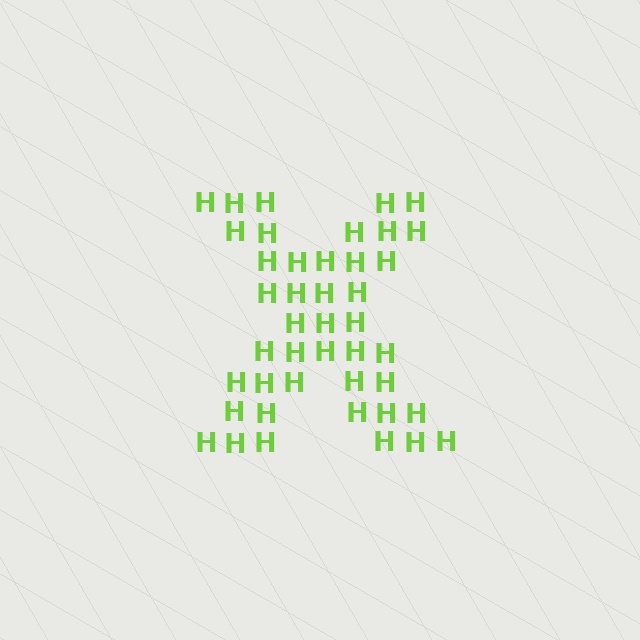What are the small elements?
The small elements are letter H's.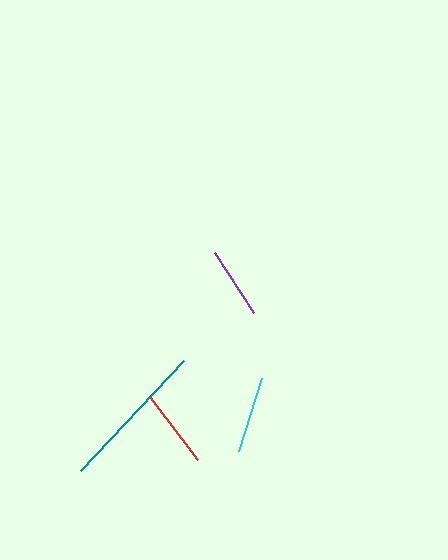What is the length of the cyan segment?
The cyan segment is approximately 77 pixels long.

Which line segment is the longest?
The teal line is the longest at approximately 150 pixels.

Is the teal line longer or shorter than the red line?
The teal line is longer than the red line.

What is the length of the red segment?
The red segment is approximately 79 pixels long.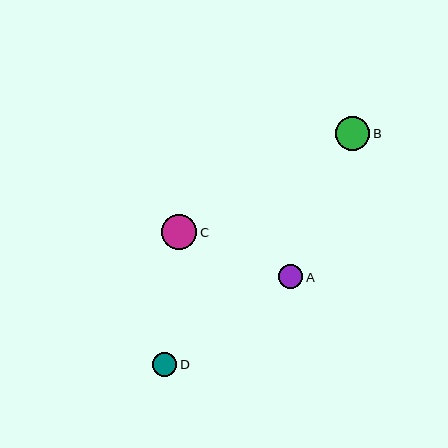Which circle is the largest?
Circle C is the largest with a size of approximately 35 pixels.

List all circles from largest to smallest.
From largest to smallest: C, B, A, D.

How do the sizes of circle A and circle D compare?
Circle A and circle D are approximately the same size.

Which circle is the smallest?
Circle D is the smallest with a size of approximately 24 pixels.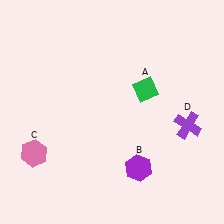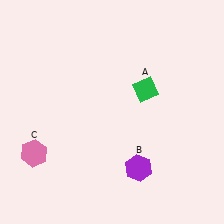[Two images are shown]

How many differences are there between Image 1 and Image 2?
There is 1 difference between the two images.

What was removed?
The purple cross (D) was removed in Image 2.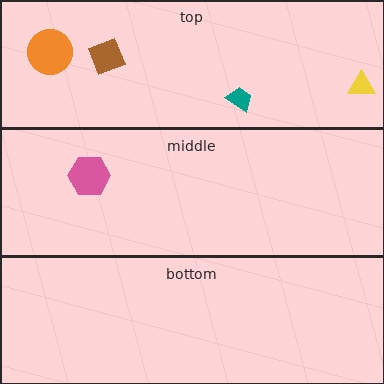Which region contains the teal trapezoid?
The top region.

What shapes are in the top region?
The orange circle, the yellow triangle, the brown square, the teal trapezoid.